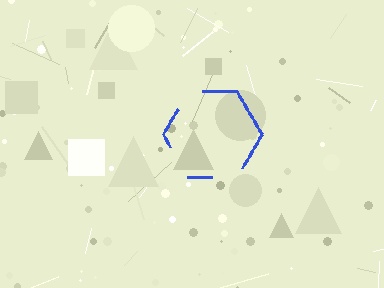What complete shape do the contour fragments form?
The contour fragments form a hexagon.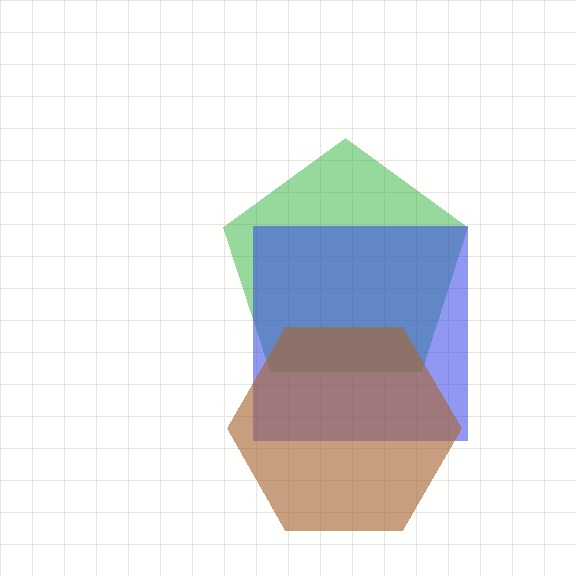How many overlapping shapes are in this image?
There are 3 overlapping shapes in the image.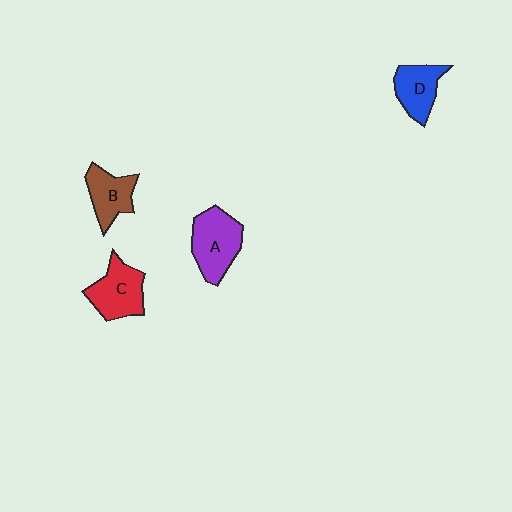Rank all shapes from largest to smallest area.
From largest to smallest: A (purple), C (red), B (brown), D (blue).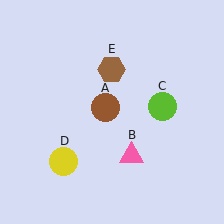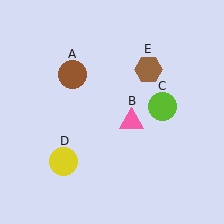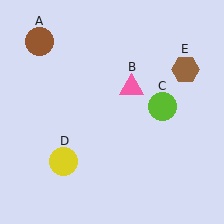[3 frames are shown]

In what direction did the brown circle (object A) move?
The brown circle (object A) moved up and to the left.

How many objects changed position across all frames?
3 objects changed position: brown circle (object A), pink triangle (object B), brown hexagon (object E).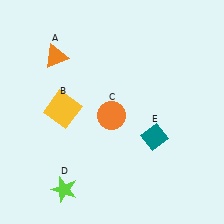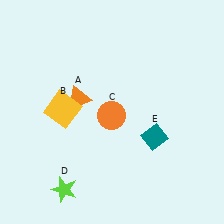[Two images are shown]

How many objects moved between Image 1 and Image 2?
1 object moved between the two images.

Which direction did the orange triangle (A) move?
The orange triangle (A) moved down.